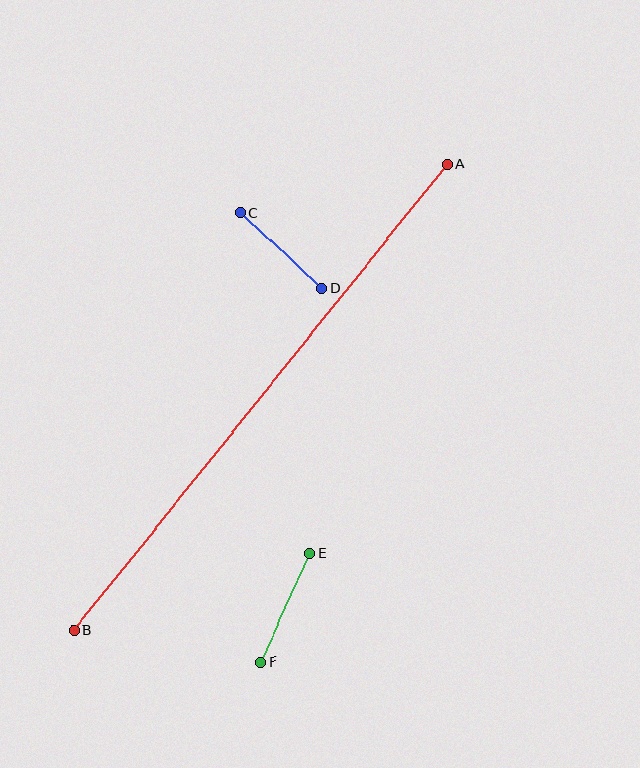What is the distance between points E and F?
The distance is approximately 119 pixels.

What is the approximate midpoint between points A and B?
The midpoint is at approximately (260, 397) pixels.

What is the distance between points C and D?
The distance is approximately 111 pixels.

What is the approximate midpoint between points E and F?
The midpoint is at approximately (285, 608) pixels.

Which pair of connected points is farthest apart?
Points A and B are farthest apart.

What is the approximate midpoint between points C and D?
The midpoint is at approximately (281, 250) pixels.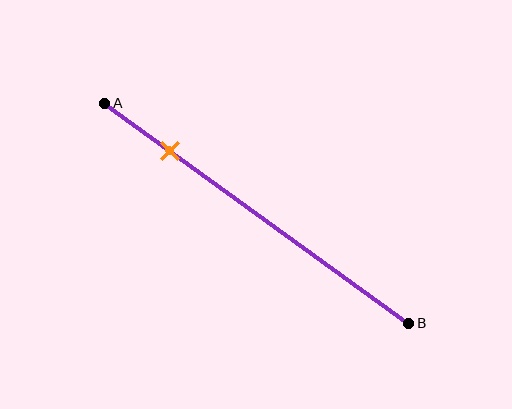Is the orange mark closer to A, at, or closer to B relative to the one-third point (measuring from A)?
The orange mark is closer to point A than the one-third point of segment AB.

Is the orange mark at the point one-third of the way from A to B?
No, the mark is at about 20% from A, not at the 33% one-third point.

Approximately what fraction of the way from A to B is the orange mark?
The orange mark is approximately 20% of the way from A to B.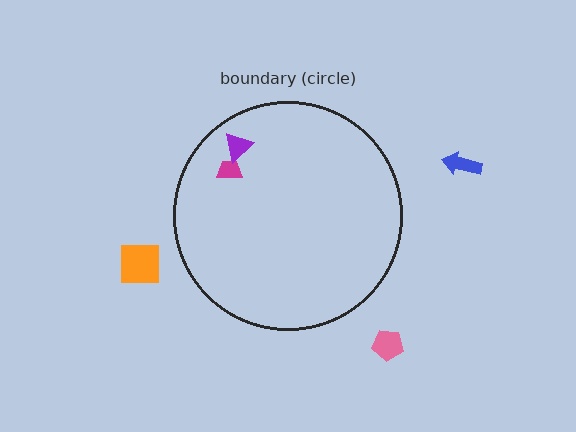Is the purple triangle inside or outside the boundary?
Inside.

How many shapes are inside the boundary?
2 inside, 3 outside.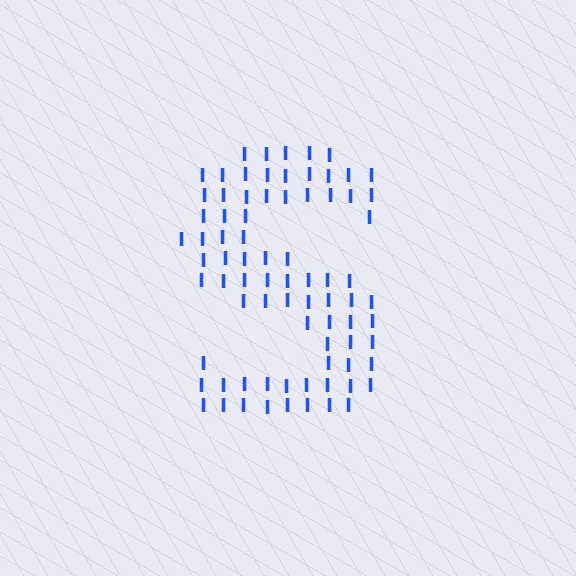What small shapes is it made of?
It is made of small letter I's.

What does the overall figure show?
The overall figure shows the letter S.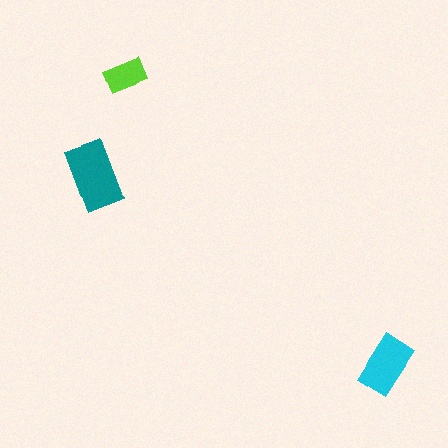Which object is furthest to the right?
The cyan rectangle is rightmost.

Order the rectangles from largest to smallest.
the teal one, the cyan one, the lime one.